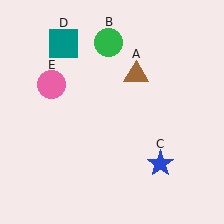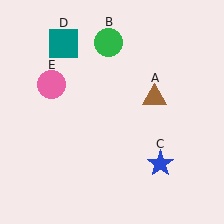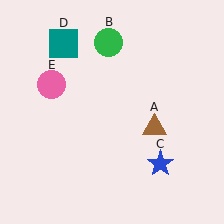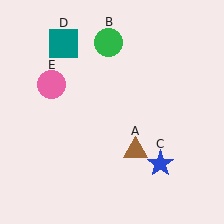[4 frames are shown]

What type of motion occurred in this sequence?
The brown triangle (object A) rotated clockwise around the center of the scene.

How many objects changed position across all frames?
1 object changed position: brown triangle (object A).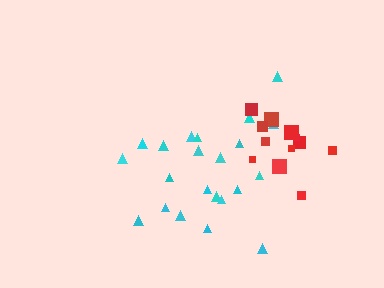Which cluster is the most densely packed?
Red.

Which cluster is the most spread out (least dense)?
Cyan.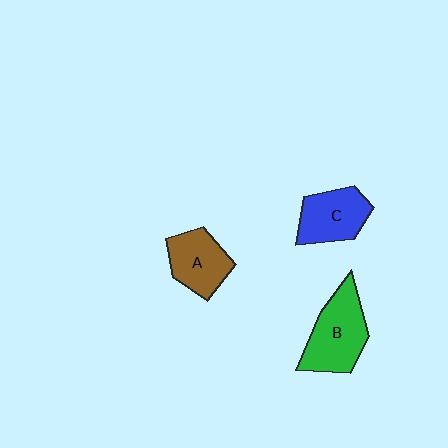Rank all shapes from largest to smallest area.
From largest to smallest: B (green), C (blue), A (brown).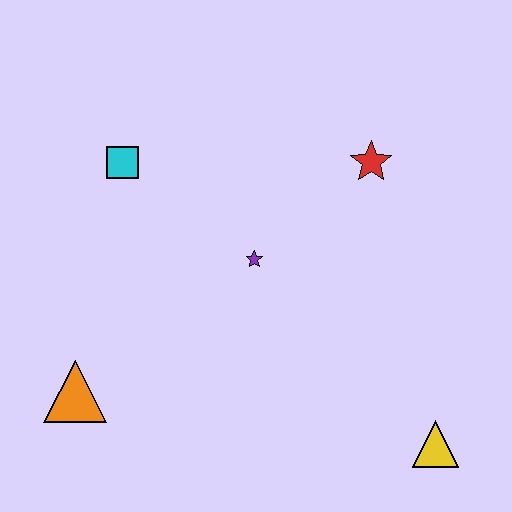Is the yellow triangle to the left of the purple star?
No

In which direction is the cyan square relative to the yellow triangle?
The cyan square is to the left of the yellow triangle.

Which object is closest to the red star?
The purple star is closest to the red star.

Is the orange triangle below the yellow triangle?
No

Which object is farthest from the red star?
The orange triangle is farthest from the red star.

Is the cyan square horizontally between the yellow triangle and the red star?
No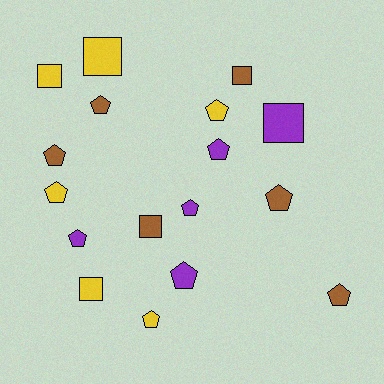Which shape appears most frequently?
Pentagon, with 11 objects.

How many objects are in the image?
There are 17 objects.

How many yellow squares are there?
There are 3 yellow squares.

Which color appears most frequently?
Brown, with 6 objects.